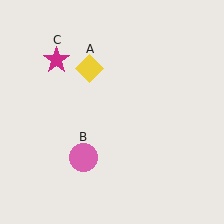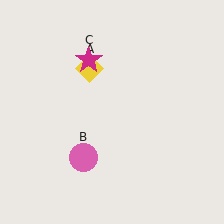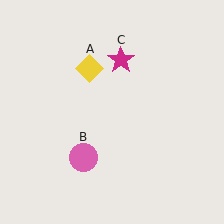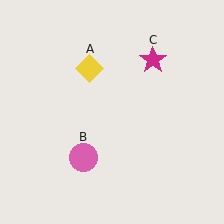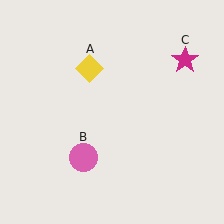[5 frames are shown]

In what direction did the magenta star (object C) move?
The magenta star (object C) moved right.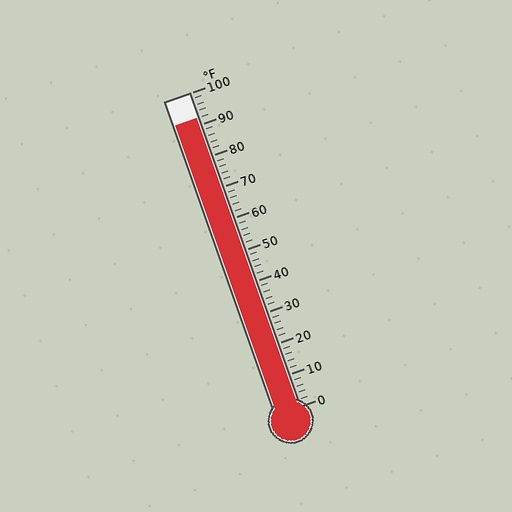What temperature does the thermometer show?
The thermometer shows approximately 92°F.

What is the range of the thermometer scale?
The thermometer scale ranges from 0°F to 100°F.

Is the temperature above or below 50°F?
The temperature is above 50°F.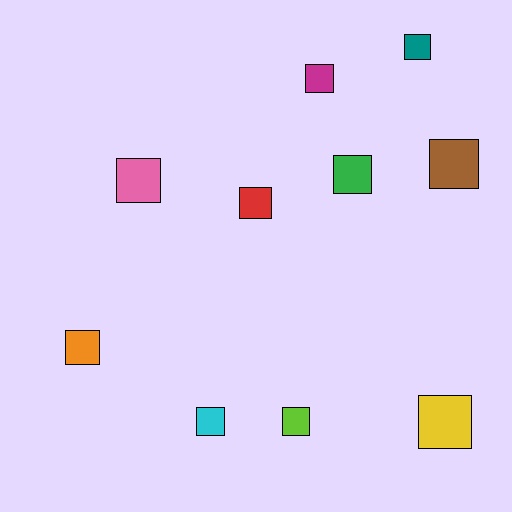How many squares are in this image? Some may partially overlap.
There are 10 squares.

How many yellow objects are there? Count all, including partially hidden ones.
There is 1 yellow object.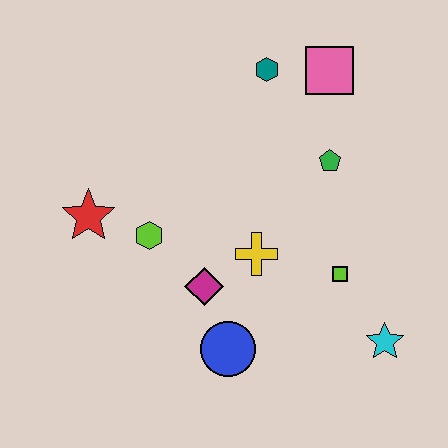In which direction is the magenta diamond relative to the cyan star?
The magenta diamond is to the left of the cyan star.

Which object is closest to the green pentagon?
The pink square is closest to the green pentagon.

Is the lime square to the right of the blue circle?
Yes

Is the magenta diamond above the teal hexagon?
No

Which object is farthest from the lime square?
The red star is farthest from the lime square.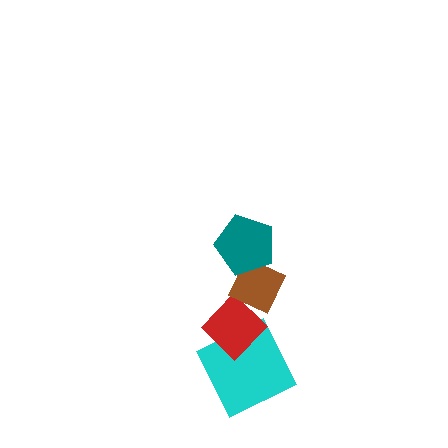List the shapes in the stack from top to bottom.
From top to bottom: the teal pentagon, the brown diamond, the red diamond, the cyan square.